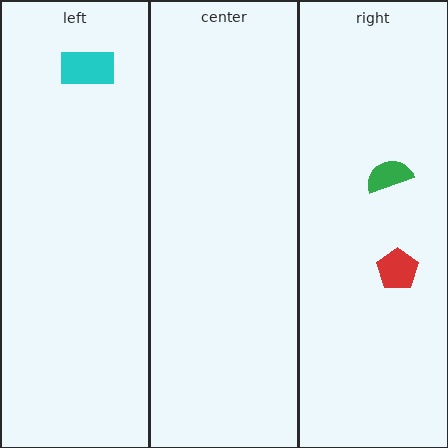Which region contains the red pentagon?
The right region.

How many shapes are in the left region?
1.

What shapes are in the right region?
The red pentagon, the green semicircle.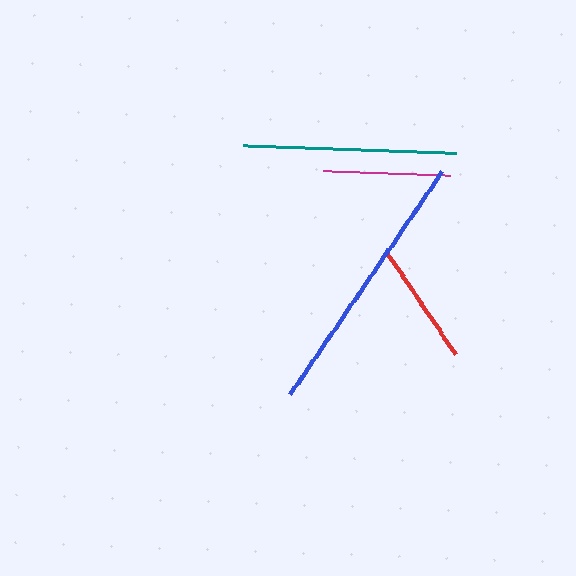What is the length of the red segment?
The red segment is approximately 122 pixels long.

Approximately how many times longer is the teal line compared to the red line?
The teal line is approximately 1.7 times the length of the red line.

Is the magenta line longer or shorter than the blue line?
The blue line is longer than the magenta line.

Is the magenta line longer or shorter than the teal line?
The teal line is longer than the magenta line.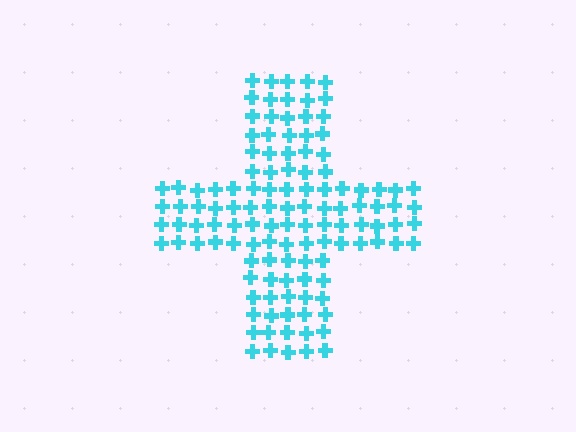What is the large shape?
The large shape is a cross.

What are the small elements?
The small elements are crosses.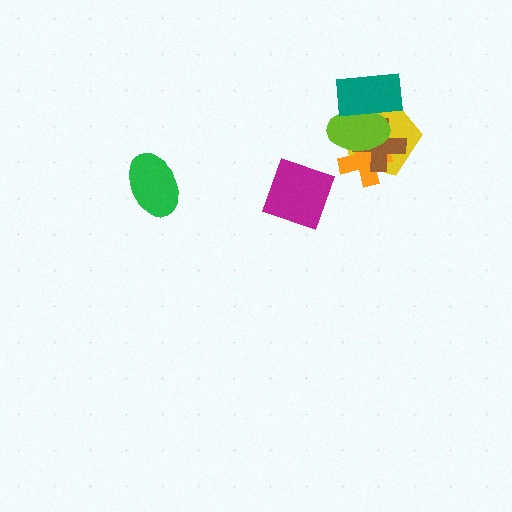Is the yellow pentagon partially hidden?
Yes, it is partially covered by another shape.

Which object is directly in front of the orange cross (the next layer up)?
The brown cross is directly in front of the orange cross.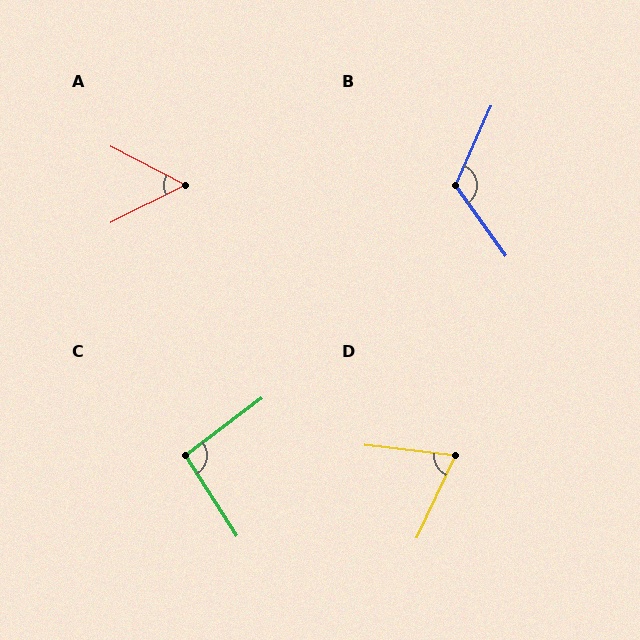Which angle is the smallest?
A, at approximately 54 degrees.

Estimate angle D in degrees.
Approximately 72 degrees.